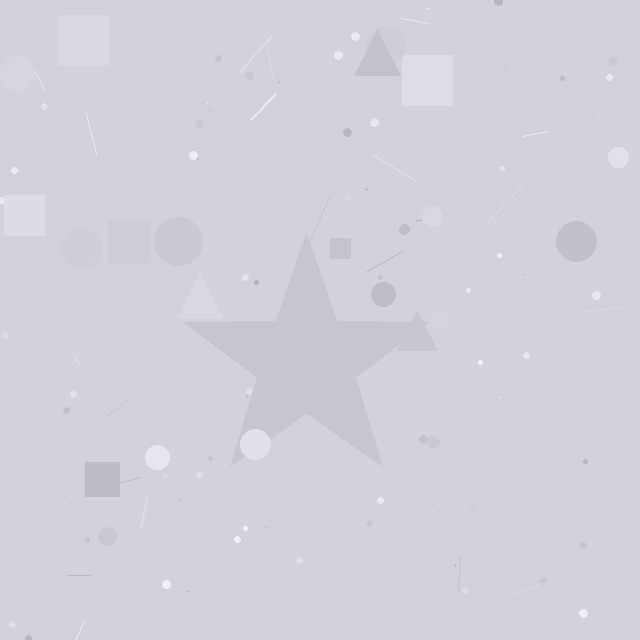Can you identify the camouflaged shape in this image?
The camouflaged shape is a star.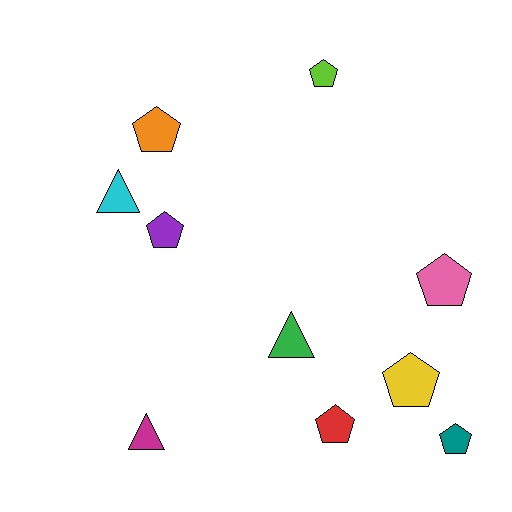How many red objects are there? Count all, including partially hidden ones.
There is 1 red object.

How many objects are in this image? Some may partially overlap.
There are 10 objects.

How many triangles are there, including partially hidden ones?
There are 3 triangles.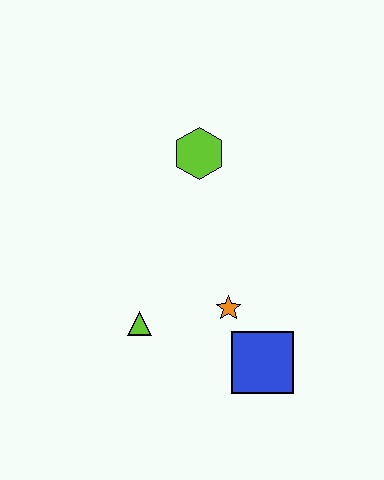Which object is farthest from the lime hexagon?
The blue square is farthest from the lime hexagon.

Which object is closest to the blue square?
The orange star is closest to the blue square.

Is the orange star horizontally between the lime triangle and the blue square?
Yes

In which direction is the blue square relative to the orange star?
The blue square is below the orange star.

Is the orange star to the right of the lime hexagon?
Yes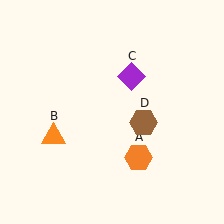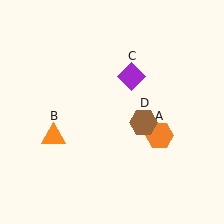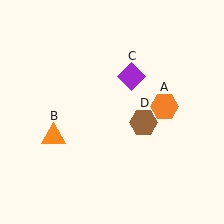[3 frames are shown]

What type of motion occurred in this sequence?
The orange hexagon (object A) rotated counterclockwise around the center of the scene.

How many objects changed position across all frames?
1 object changed position: orange hexagon (object A).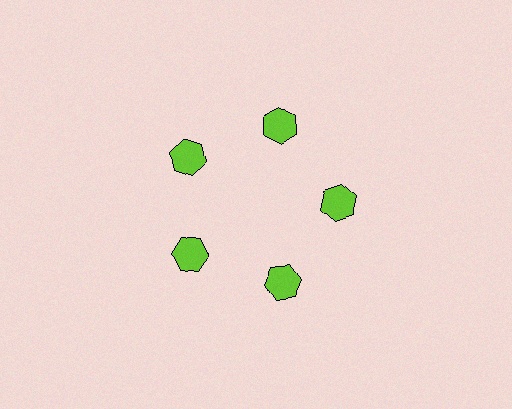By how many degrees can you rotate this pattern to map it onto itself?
The pattern maps onto itself every 72 degrees of rotation.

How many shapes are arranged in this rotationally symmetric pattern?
There are 5 shapes, arranged in 5 groups of 1.